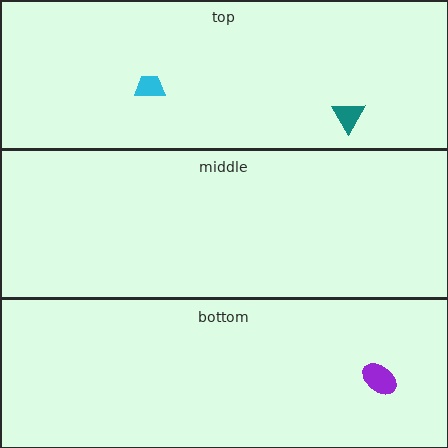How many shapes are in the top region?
2.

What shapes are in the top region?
The cyan trapezoid, the teal triangle.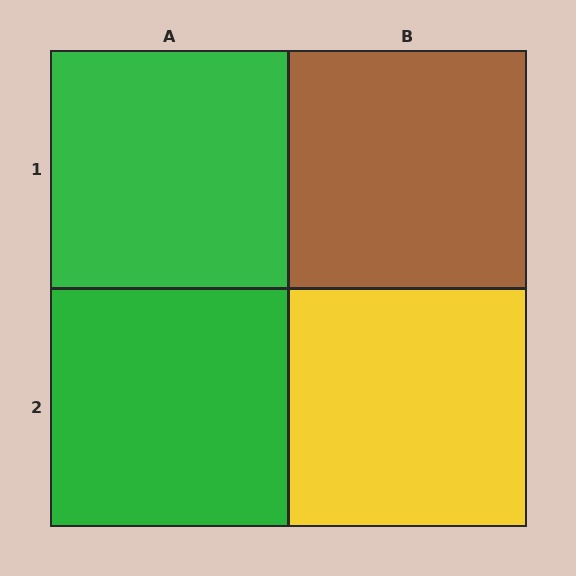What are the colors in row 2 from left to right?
Green, yellow.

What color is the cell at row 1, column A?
Green.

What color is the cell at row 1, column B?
Brown.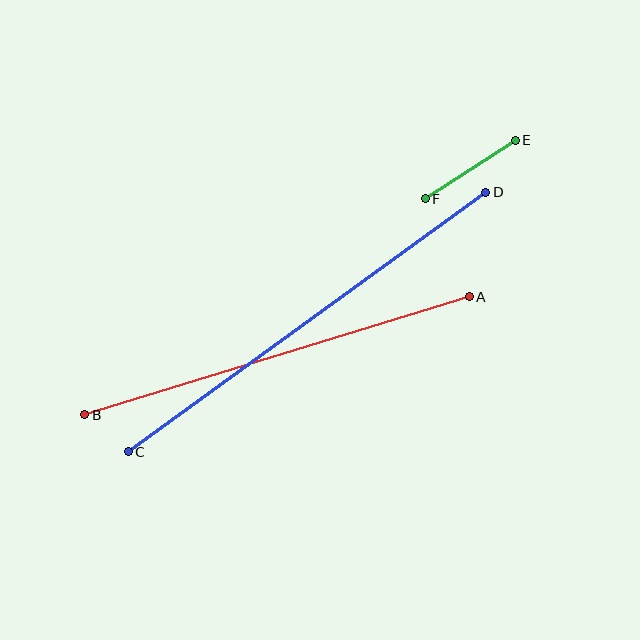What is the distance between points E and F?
The distance is approximately 107 pixels.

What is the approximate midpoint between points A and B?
The midpoint is at approximately (277, 356) pixels.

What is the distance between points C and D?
The distance is approximately 442 pixels.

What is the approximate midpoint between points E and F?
The midpoint is at approximately (470, 169) pixels.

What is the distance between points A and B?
The distance is approximately 402 pixels.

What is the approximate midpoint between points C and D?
The midpoint is at approximately (307, 322) pixels.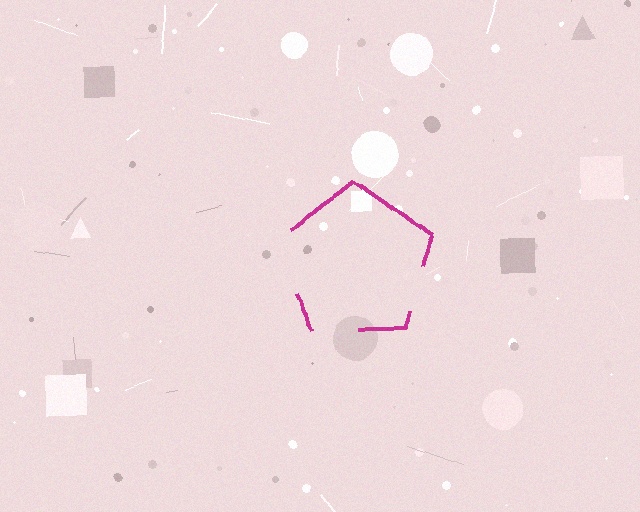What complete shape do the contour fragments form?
The contour fragments form a pentagon.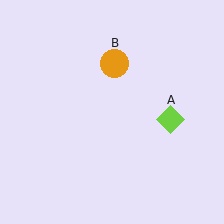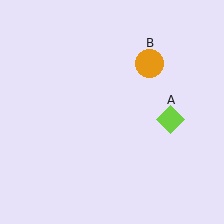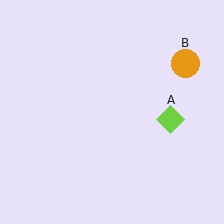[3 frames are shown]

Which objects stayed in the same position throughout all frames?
Lime diamond (object A) remained stationary.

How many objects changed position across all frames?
1 object changed position: orange circle (object B).